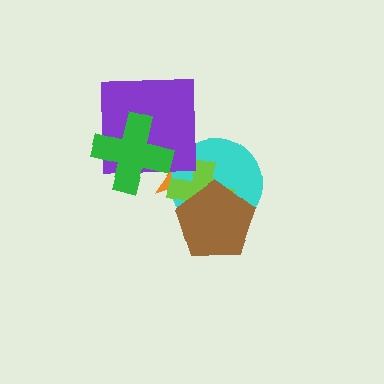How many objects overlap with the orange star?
5 objects overlap with the orange star.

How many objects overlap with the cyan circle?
3 objects overlap with the cyan circle.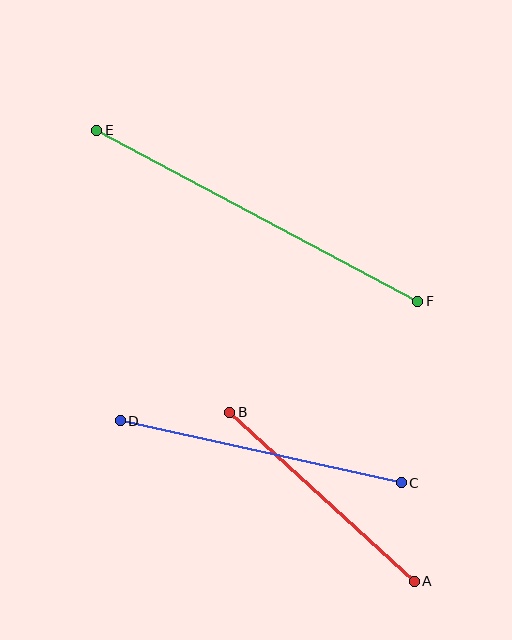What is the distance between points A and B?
The distance is approximately 250 pixels.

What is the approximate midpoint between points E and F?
The midpoint is at approximately (257, 216) pixels.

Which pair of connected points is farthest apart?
Points E and F are farthest apart.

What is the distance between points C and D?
The distance is approximately 288 pixels.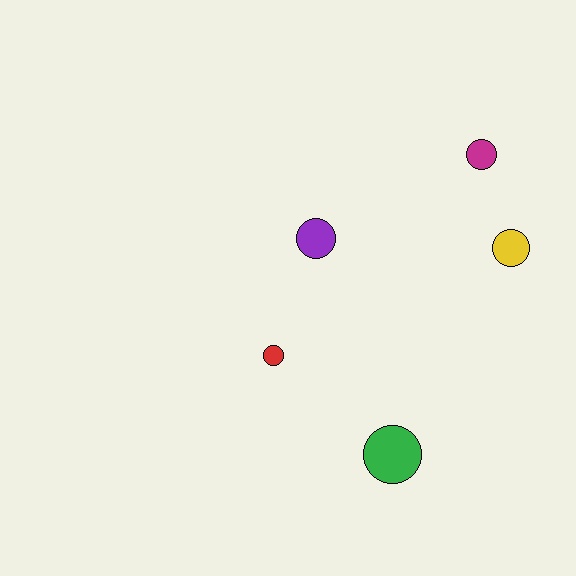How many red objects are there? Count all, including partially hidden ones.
There is 1 red object.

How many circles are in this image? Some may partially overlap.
There are 5 circles.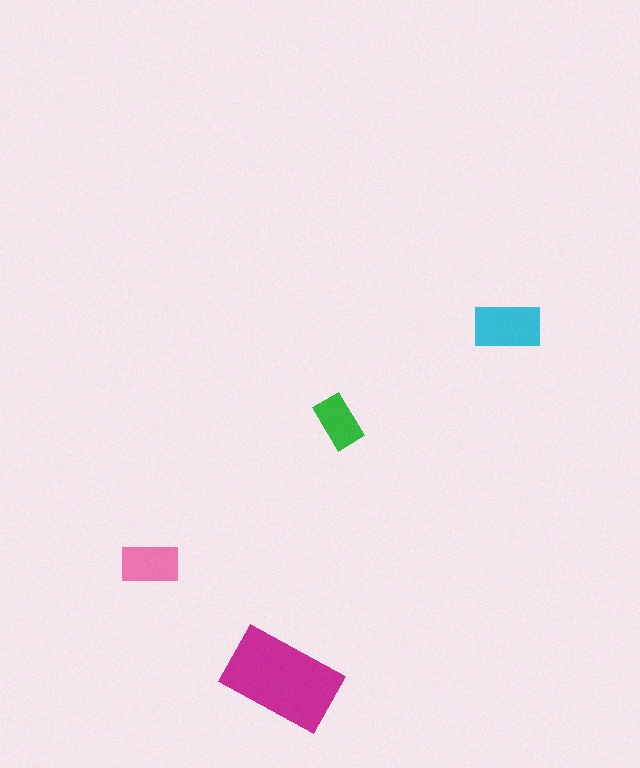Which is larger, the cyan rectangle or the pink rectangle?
The cyan one.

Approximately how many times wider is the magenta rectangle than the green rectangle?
About 2 times wider.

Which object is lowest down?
The magenta rectangle is bottommost.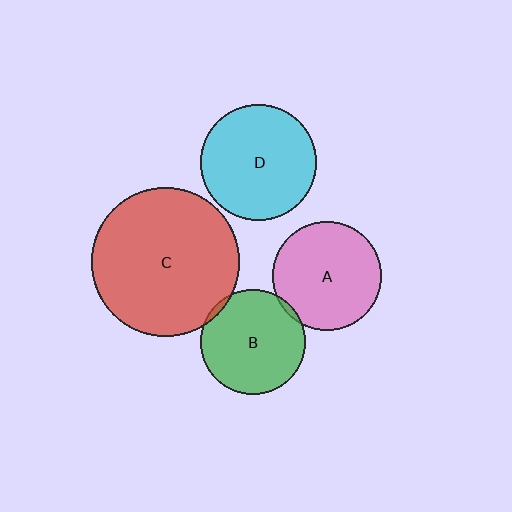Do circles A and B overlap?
Yes.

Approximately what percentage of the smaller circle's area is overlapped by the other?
Approximately 5%.